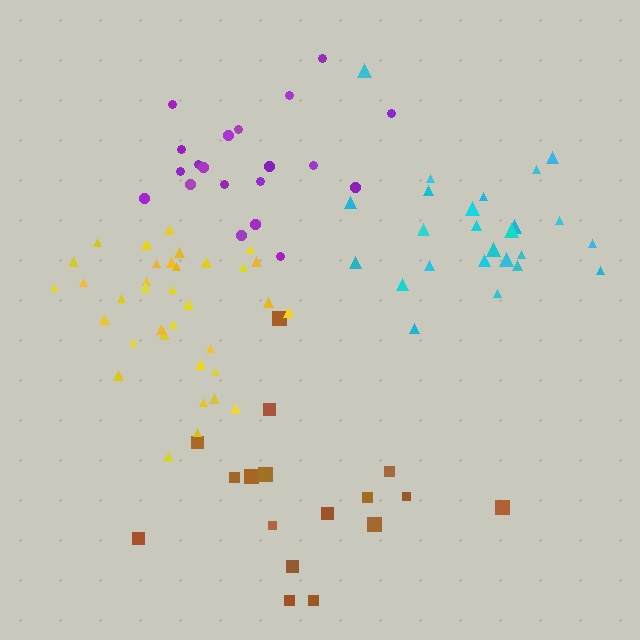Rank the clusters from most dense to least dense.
yellow, cyan, purple, brown.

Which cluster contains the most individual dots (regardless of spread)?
Yellow (35).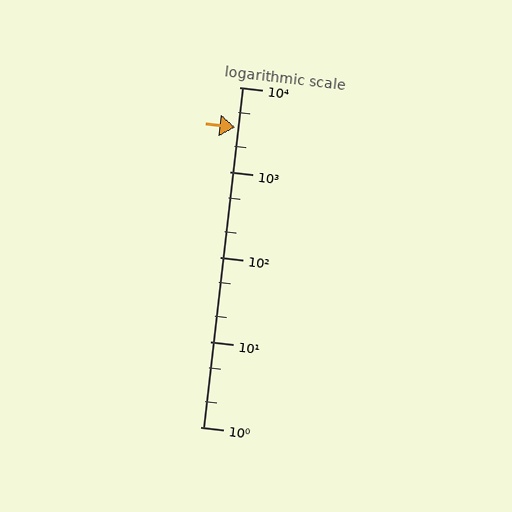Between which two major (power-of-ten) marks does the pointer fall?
The pointer is between 1000 and 10000.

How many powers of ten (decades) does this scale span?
The scale spans 4 decades, from 1 to 10000.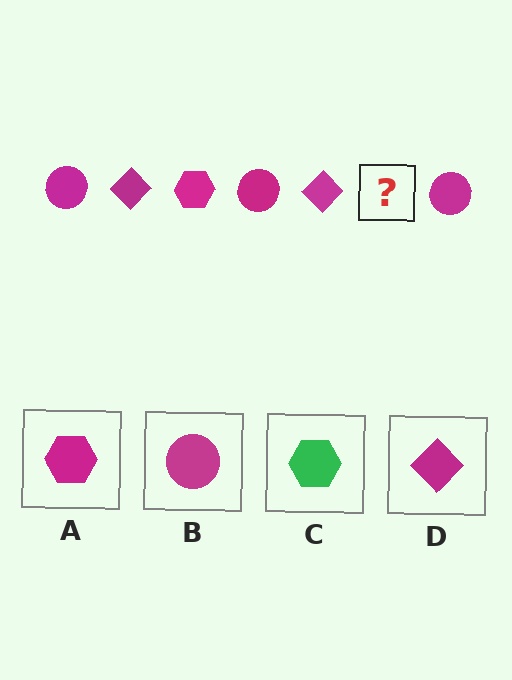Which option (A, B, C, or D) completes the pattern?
A.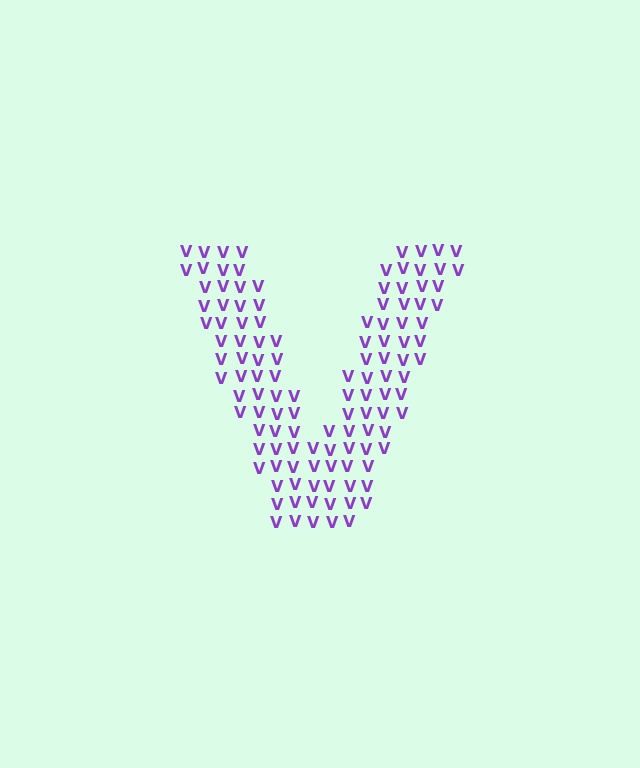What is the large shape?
The large shape is the letter V.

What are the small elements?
The small elements are letter V's.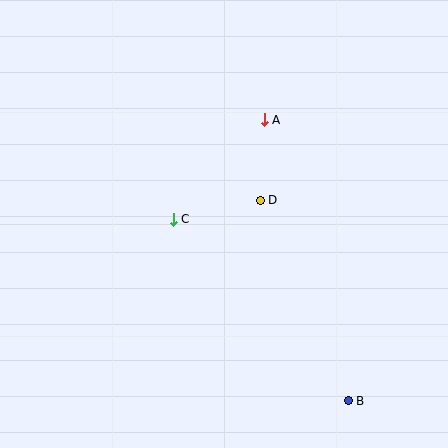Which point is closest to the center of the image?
Point D at (260, 200) is closest to the center.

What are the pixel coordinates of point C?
Point C is at (173, 219).